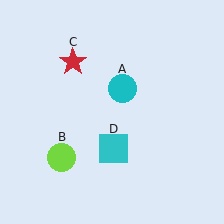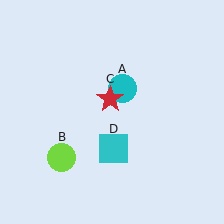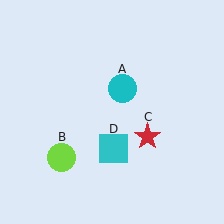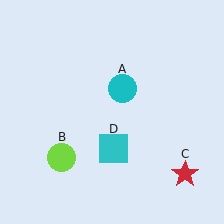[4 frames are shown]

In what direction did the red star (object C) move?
The red star (object C) moved down and to the right.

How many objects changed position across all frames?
1 object changed position: red star (object C).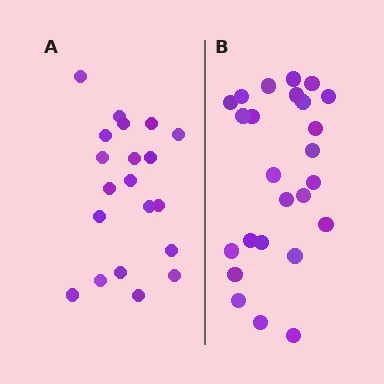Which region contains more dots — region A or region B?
Region B (the right region) has more dots.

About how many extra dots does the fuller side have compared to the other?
Region B has about 5 more dots than region A.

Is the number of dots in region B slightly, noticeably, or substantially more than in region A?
Region B has noticeably more, but not dramatically so. The ratio is roughly 1.2 to 1.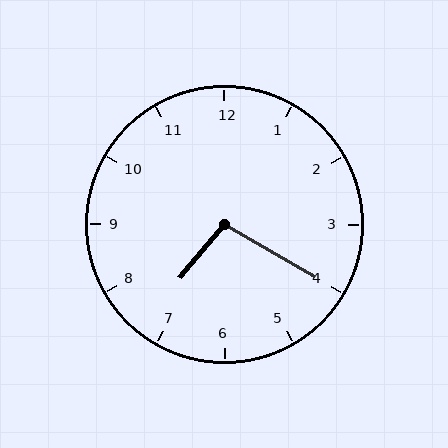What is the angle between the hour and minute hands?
Approximately 100 degrees.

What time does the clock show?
7:20.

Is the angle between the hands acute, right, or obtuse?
It is obtuse.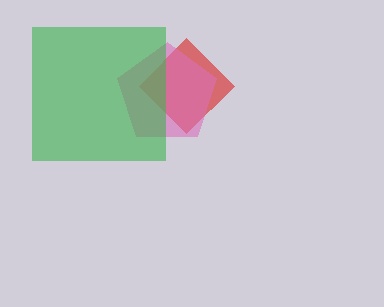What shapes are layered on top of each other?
The layered shapes are: a red diamond, a pink pentagon, a green square.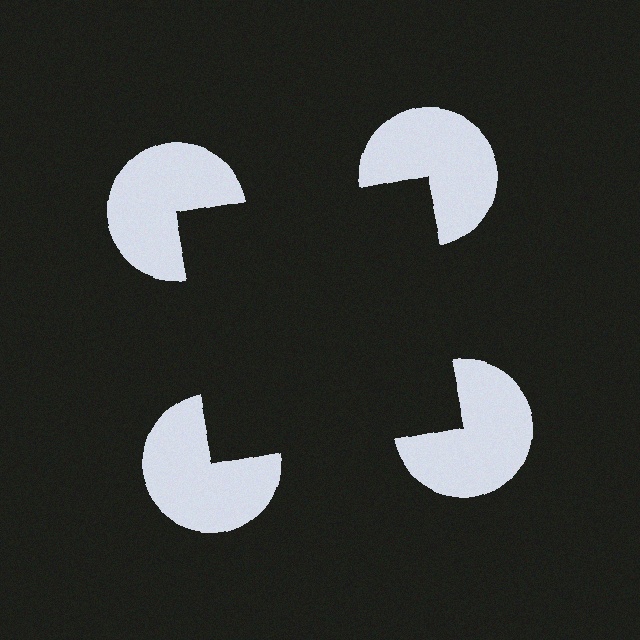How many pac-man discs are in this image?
There are 4 — one at each vertex of the illusory square.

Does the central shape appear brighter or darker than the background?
It typically appears slightly darker than the background, even though no actual brightness change is drawn.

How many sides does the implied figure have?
4 sides.